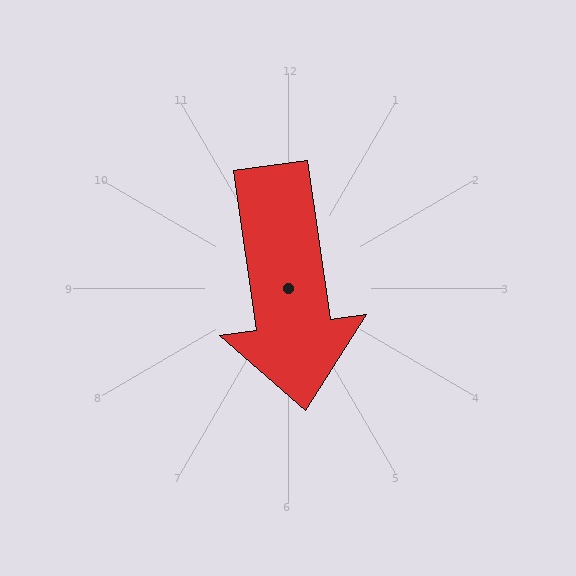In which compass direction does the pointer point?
South.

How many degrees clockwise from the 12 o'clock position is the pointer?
Approximately 172 degrees.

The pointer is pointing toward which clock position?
Roughly 6 o'clock.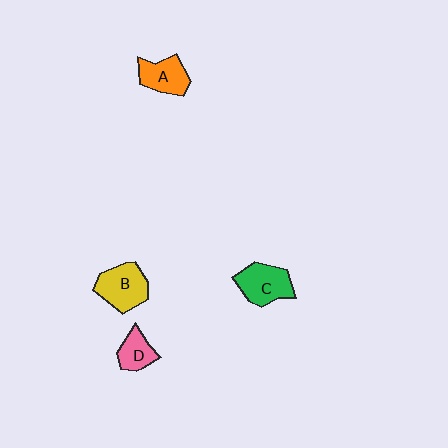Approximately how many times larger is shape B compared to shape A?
Approximately 1.3 times.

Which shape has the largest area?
Shape B (yellow).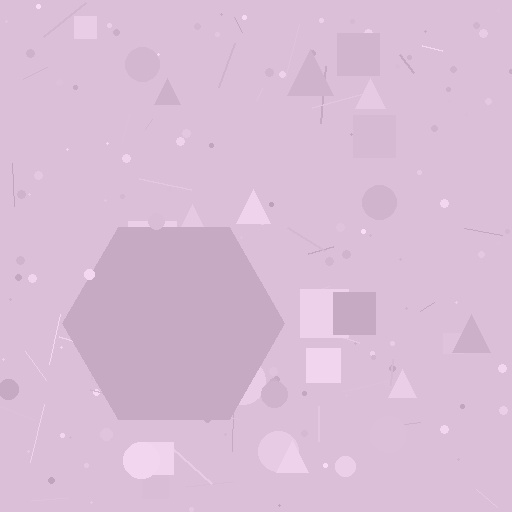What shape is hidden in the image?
A hexagon is hidden in the image.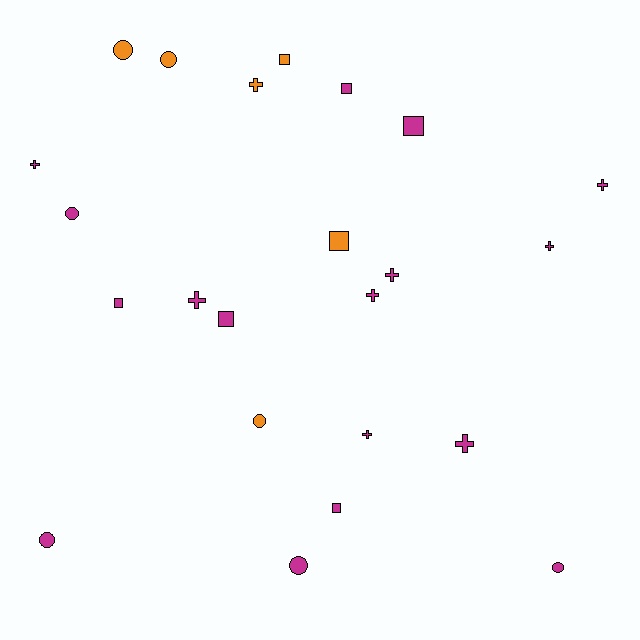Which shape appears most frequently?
Cross, with 9 objects.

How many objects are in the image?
There are 23 objects.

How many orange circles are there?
There are 3 orange circles.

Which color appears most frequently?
Magenta, with 17 objects.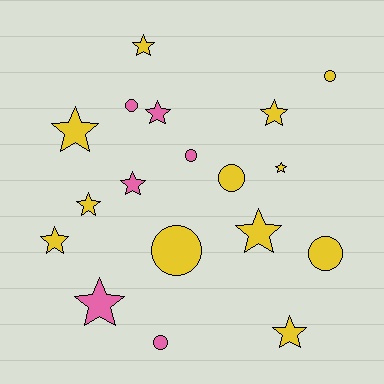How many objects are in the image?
There are 18 objects.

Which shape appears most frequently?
Star, with 11 objects.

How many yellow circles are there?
There are 4 yellow circles.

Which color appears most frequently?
Yellow, with 12 objects.